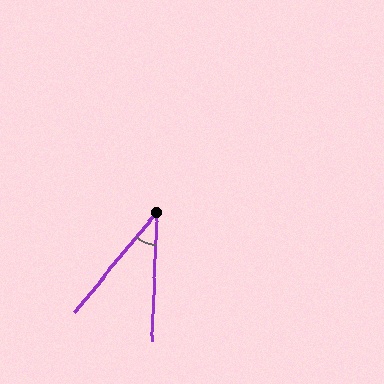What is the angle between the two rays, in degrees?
Approximately 37 degrees.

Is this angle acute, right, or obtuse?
It is acute.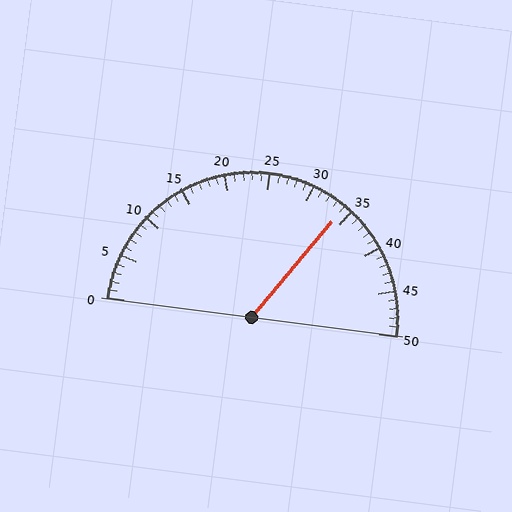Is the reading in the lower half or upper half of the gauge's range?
The reading is in the upper half of the range (0 to 50).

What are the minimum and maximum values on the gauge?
The gauge ranges from 0 to 50.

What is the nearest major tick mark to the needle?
The nearest major tick mark is 35.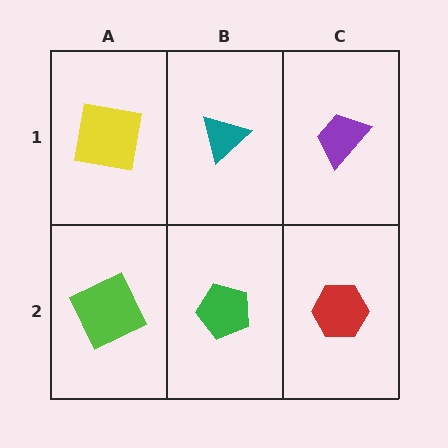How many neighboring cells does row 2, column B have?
3.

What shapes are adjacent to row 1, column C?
A red hexagon (row 2, column C), a teal triangle (row 1, column B).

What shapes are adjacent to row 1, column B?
A green pentagon (row 2, column B), a yellow square (row 1, column A), a purple trapezoid (row 1, column C).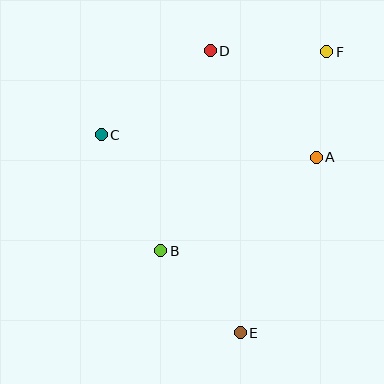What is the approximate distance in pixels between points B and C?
The distance between B and C is approximately 131 pixels.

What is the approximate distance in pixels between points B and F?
The distance between B and F is approximately 259 pixels.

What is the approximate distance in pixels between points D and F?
The distance between D and F is approximately 117 pixels.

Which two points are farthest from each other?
Points E and F are farthest from each other.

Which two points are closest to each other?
Points A and F are closest to each other.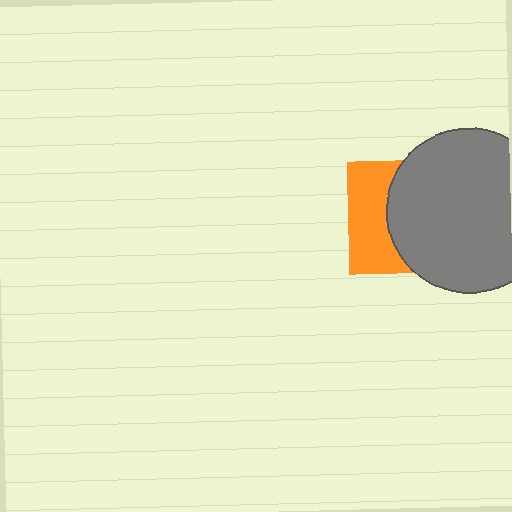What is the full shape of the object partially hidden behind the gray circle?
The partially hidden object is an orange square.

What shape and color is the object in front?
The object in front is a gray circle.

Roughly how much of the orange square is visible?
A small part of it is visible (roughly 40%).